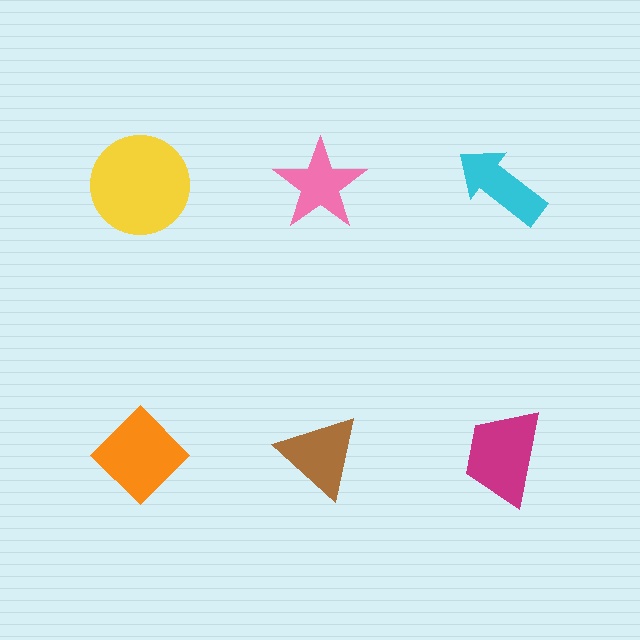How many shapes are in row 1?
3 shapes.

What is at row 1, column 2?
A pink star.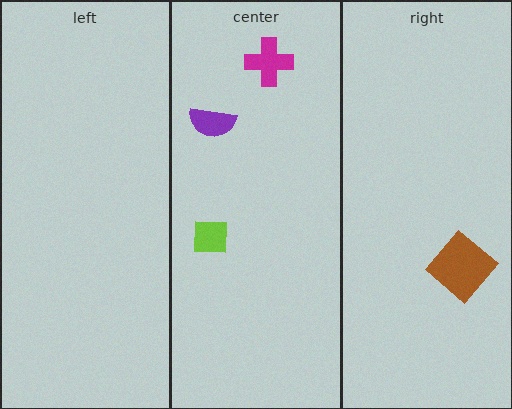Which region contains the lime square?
The center region.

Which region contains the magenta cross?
The center region.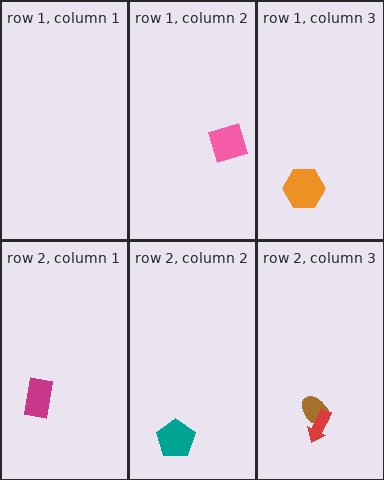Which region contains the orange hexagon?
The row 1, column 3 region.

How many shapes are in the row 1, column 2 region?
1.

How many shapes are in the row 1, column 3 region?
1.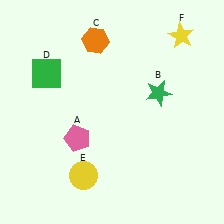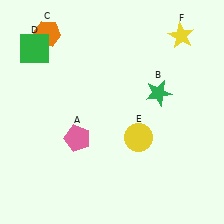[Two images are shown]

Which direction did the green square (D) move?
The green square (D) moved up.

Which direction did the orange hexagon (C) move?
The orange hexagon (C) moved left.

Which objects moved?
The objects that moved are: the orange hexagon (C), the green square (D), the yellow circle (E).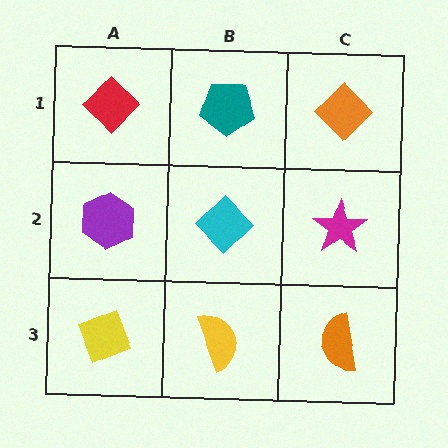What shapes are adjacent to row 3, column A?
A purple hexagon (row 2, column A), a yellow semicircle (row 3, column B).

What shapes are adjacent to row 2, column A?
A red diamond (row 1, column A), a yellow diamond (row 3, column A), a cyan diamond (row 2, column B).